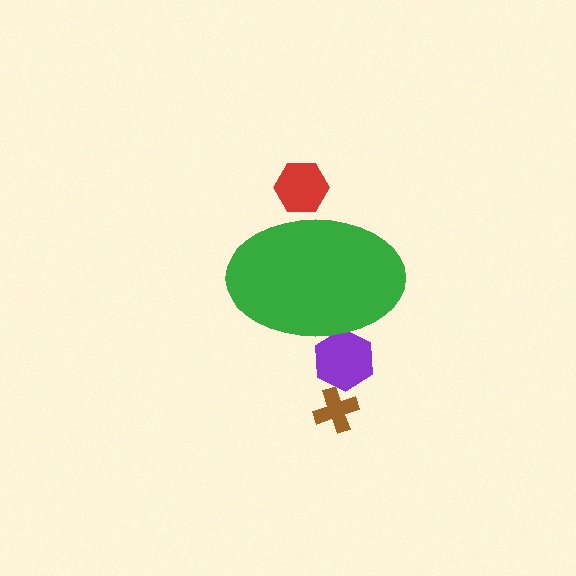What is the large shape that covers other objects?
A green ellipse.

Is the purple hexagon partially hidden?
Yes, the purple hexagon is partially hidden behind the green ellipse.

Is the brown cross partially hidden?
No, the brown cross is fully visible.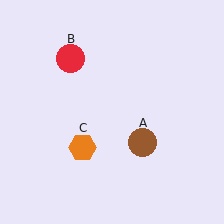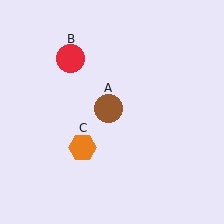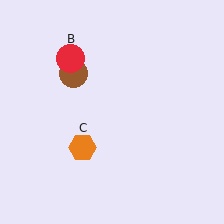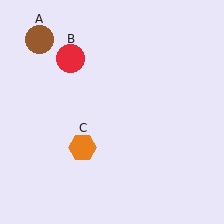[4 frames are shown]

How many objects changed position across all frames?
1 object changed position: brown circle (object A).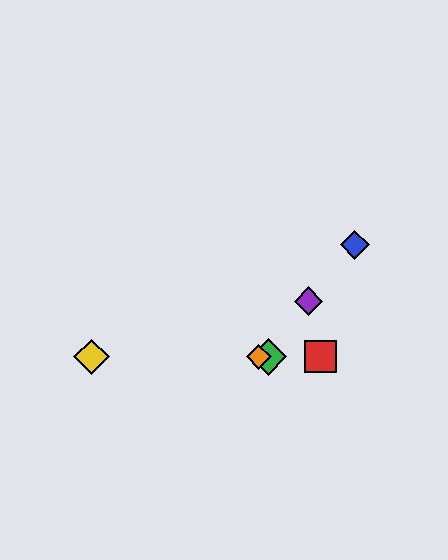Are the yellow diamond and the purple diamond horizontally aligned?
No, the yellow diamond is at y≈357 and the purple diamond is at y≈301.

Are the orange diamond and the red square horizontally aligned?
Yes, both are at y≈357.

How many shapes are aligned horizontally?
4 shapes (the red square, the green diamond, the yellow diamond, the orange diamond) are aligned horizontally.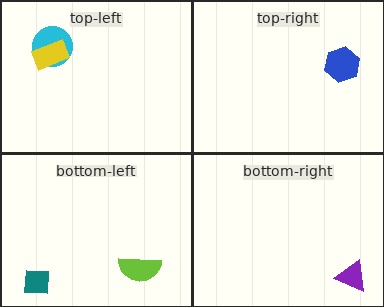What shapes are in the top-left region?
The cyan circle, the yellow rectangle.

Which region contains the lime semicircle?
The bottom-left region.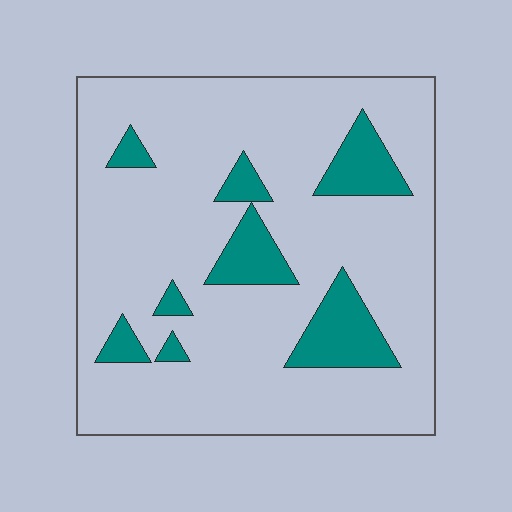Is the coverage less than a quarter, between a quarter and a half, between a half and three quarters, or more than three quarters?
Less than a quarter.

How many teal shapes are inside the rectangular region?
8.